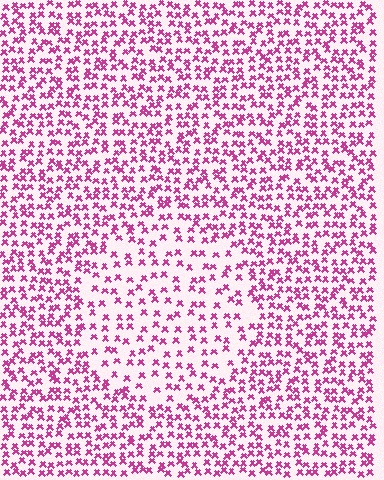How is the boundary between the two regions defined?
The boundary is defined by a change in element density (approximately 1.8x ratio). All elements are the same color, size, and shape.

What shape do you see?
I see a circle.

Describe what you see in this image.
The image contains small magenta elements arranged at two different densities. A circle-shaped region is visible where the elements are less densely packed than the surrounding area.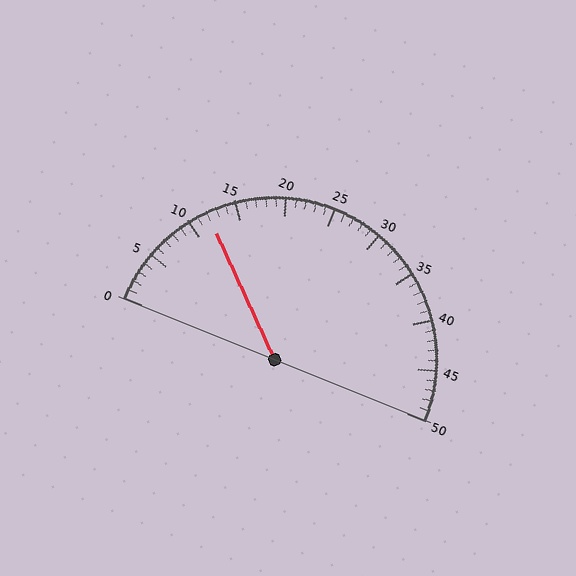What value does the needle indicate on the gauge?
The needle indicates approximately 12.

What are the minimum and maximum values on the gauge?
The gauge ranges from 0 to 50.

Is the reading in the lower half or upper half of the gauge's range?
The reading is in the lower half of the range (0 to 50).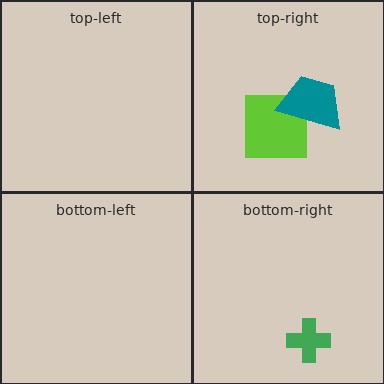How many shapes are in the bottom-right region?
1.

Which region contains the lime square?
The top-right region.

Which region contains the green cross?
The bottom-right region.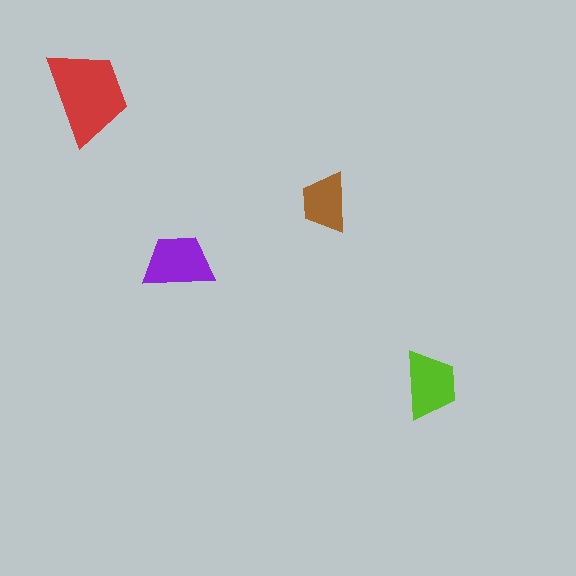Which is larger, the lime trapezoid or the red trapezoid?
The red one.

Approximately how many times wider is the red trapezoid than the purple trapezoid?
About 1.5 times wider.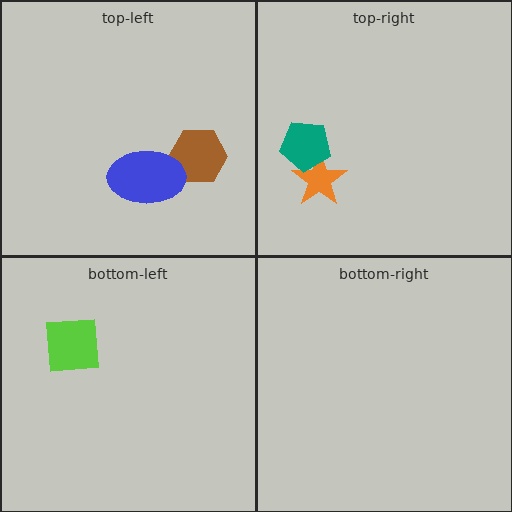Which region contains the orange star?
The top-right region.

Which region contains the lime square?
The bottom-left region.